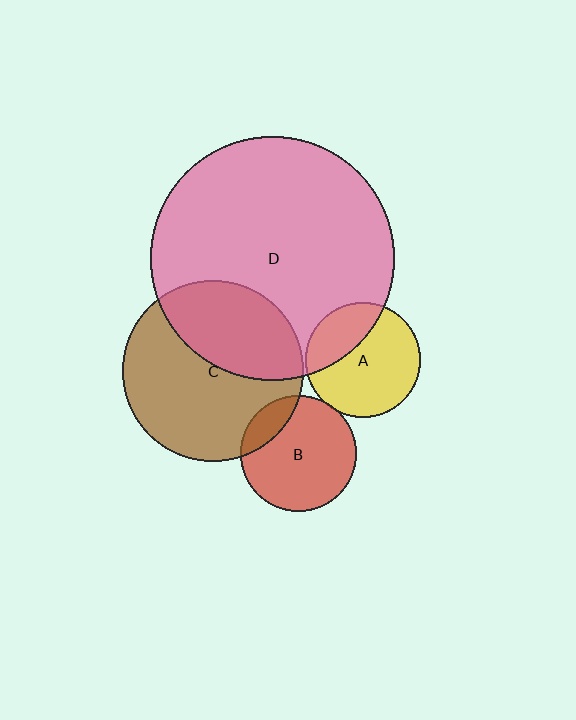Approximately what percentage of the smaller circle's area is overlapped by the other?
Approximately 5%.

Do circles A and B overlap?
Yes.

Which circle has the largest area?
Circle D (pink).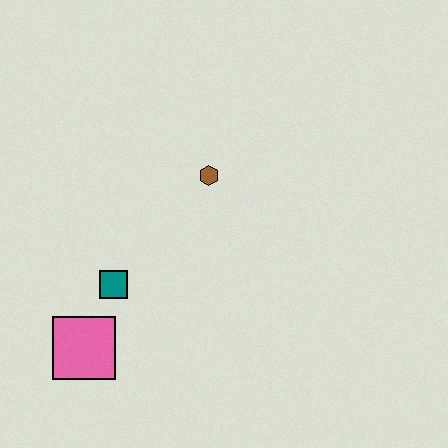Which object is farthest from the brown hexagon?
The pink square is farthest from the brown hexagon.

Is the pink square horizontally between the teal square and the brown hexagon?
No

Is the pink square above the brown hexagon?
No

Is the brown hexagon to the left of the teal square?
No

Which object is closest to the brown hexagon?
The teal square is closest to the brown hexagon.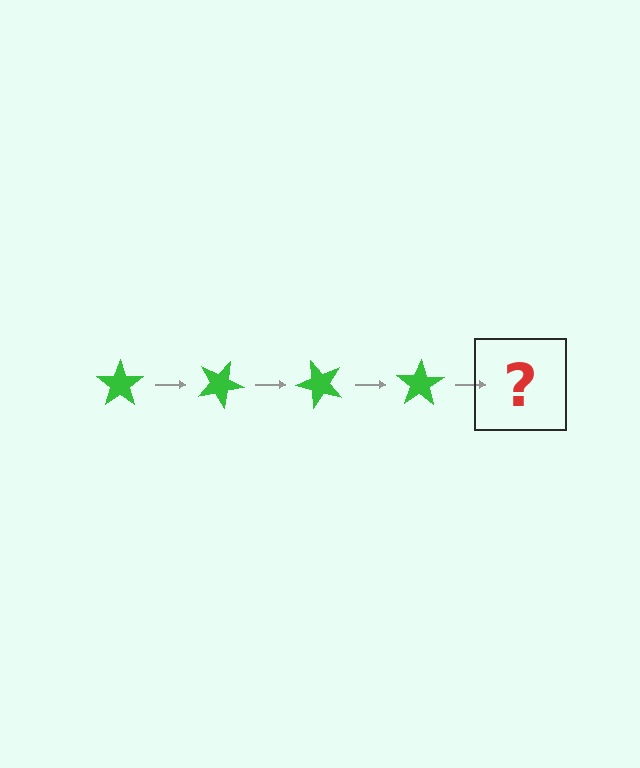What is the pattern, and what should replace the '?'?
The pattern is that the star rotates 25 degrees each step. The '?' should be a green star rotated 100 degrees.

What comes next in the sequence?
The next element should be a green star rotated 100 degrees.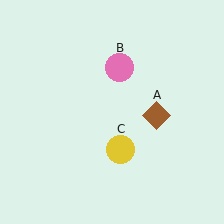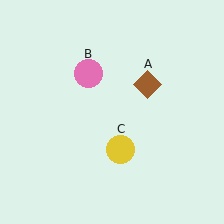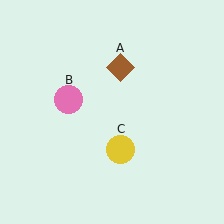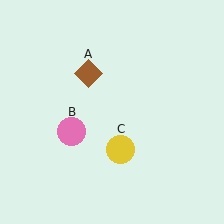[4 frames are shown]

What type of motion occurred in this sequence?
The brown diamond (object A), pink circle (object B) rotated counterclockwise around the center of the scene.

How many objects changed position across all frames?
2 objects changed position: brown diamond (object A), pink circle (object B).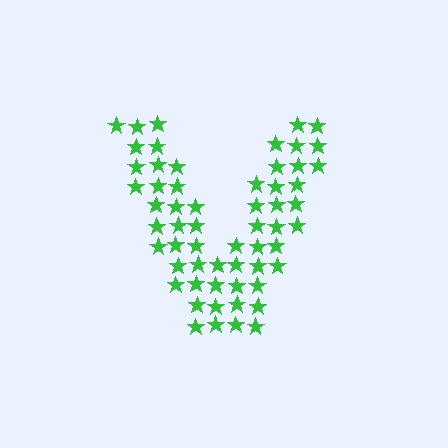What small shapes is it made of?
It is made of small stars.